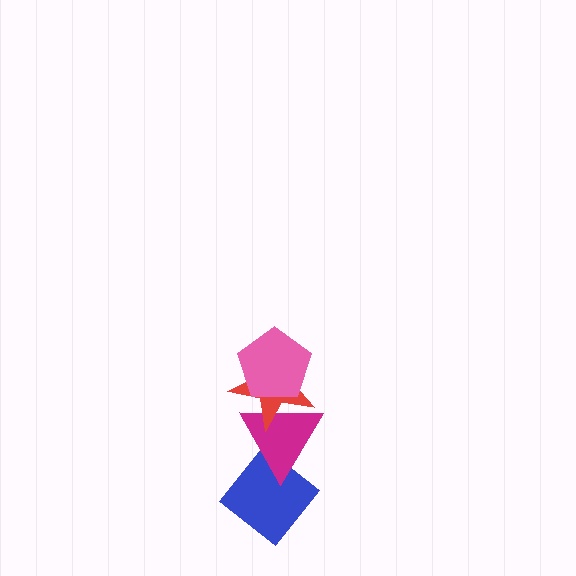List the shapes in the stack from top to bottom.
From top to bottom: the pink pentagon, the red star, the magenta triangle, the blue diamond.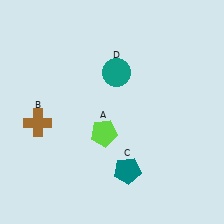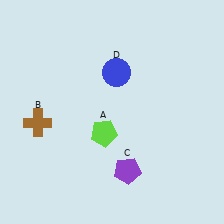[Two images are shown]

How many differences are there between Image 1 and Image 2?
There are 2 differences between the two images.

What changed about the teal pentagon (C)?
In Image 1, C is teal. In Image 2, it changed to purple.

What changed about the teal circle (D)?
In Image 1, D is teal. In Image 2, it changed to blue.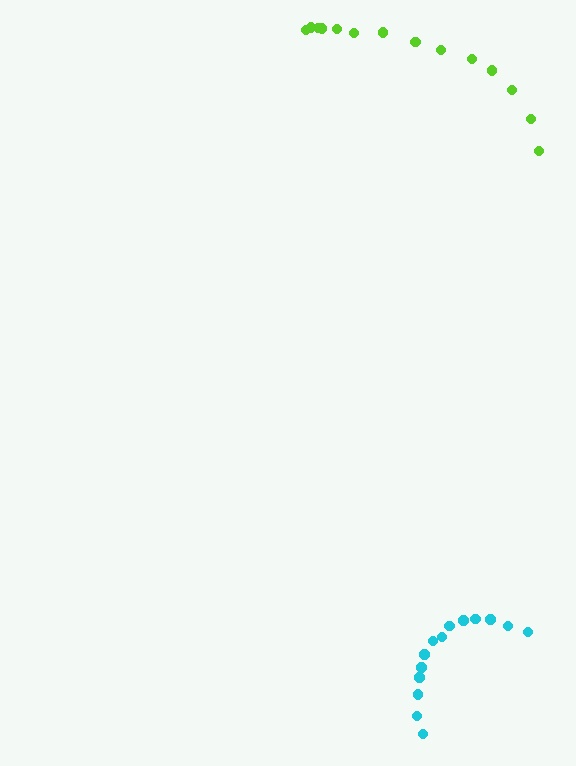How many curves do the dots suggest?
There are 2 distinct paths.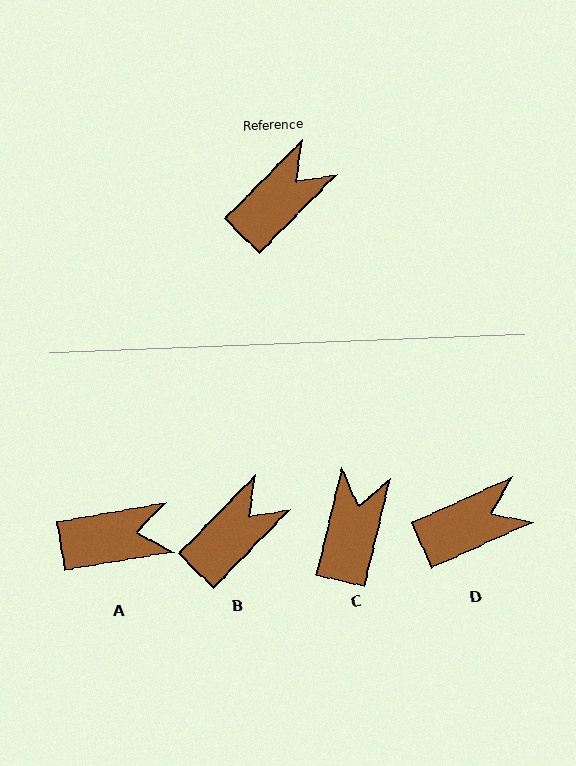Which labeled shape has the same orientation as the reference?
B.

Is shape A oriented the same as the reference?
No, it is off by about 36 degrees.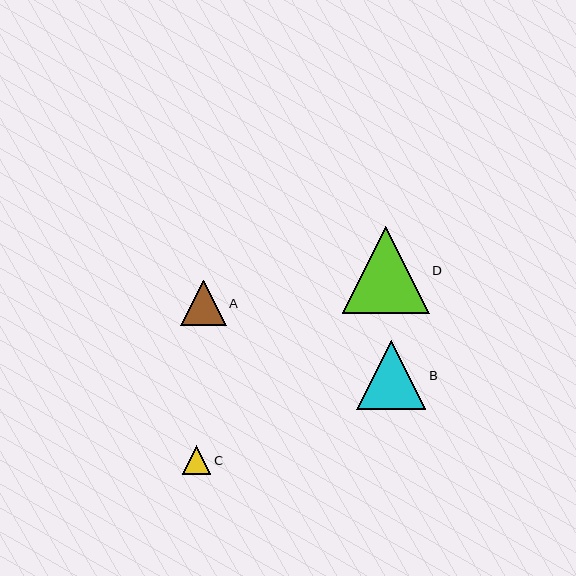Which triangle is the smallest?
Triangle C is the smallest with a size of approximately 28 pixels.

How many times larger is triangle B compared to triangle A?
Triangle B is approximately 1.5 times the size of triangle A.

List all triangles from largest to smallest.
From largest to smallest: D, B, A, C.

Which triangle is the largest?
Triangle D is the largest with a size of approximately 87 pixels.